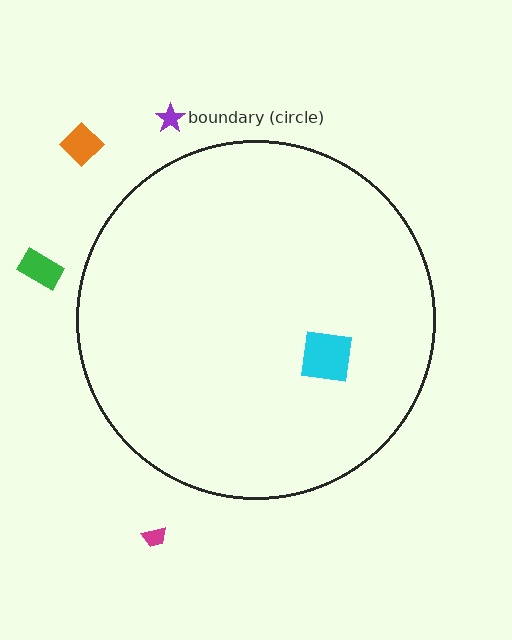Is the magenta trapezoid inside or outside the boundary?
Outside.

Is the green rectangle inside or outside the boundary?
Outside.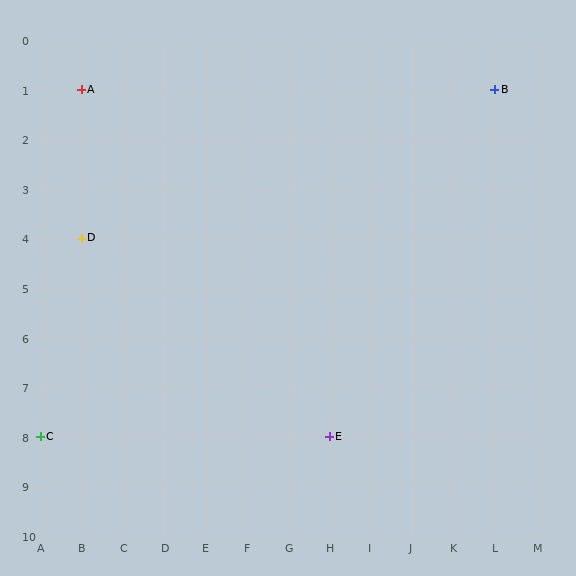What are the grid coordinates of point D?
Point D is at grid coordinates (B, 4).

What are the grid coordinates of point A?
Point A is at grid coordinates (B, 1).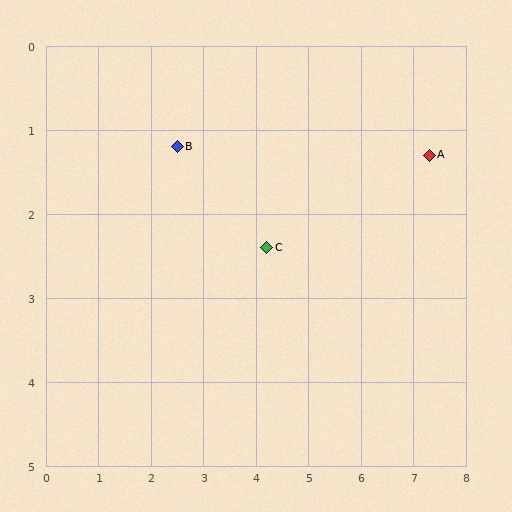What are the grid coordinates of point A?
Point A is at approximately (7.3, 1.3).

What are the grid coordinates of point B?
Point B is at approximately (2.5, 1.2).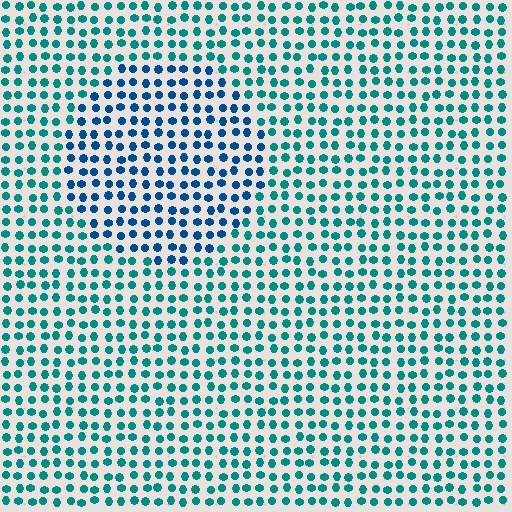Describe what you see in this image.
The image is filled with small teal elements in a uniform arrangement. A circle-shaped region is visible where the elements are tinted to a slightly different hue, forming a subtle color boundary.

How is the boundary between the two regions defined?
The boundary is defined purely by a slight shift in hue (about 32 degrees). Spacing, size, and orientation are identical on both sides.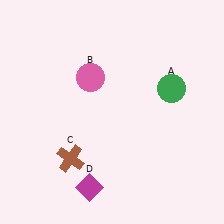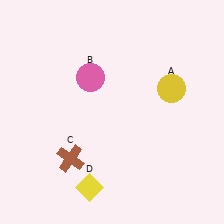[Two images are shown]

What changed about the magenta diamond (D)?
In Image 1, D is magenta. In Image 2, it changed to yellow.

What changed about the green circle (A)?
In Image 1, A is green. In Image 2, it changed to yellow.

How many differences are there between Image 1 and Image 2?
There are 2 differences between the two images.